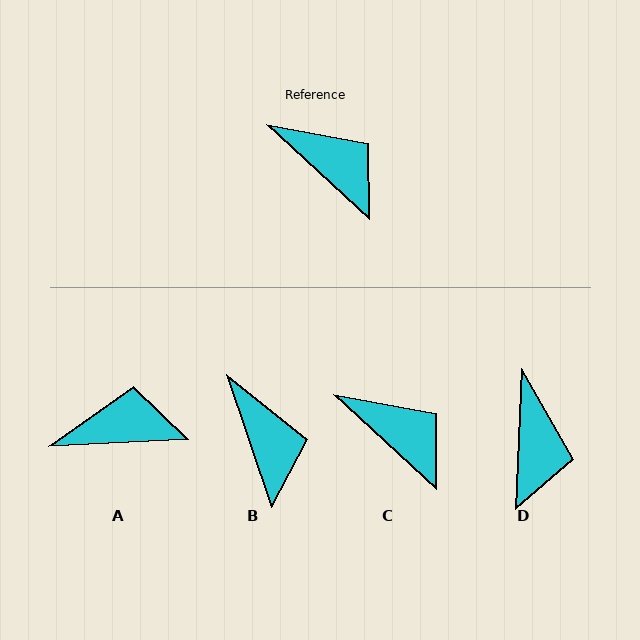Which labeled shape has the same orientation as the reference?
C.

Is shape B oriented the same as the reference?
No, it is off by about 29 degrees.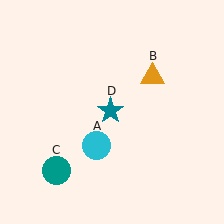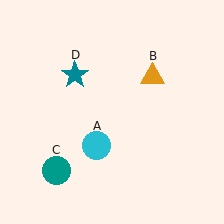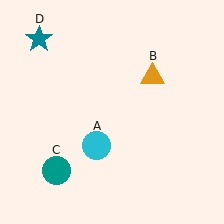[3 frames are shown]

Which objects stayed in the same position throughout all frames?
Cyan circle (object A) and orange triangle (object B) and teal circle (object C) remained stationary.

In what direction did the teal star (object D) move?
The teal star (object D) moved up and to the left.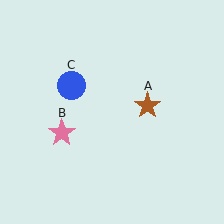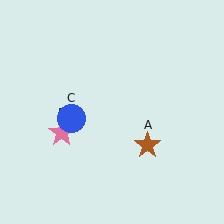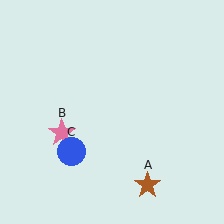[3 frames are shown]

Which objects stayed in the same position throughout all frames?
Pink star (object B) remained stationary.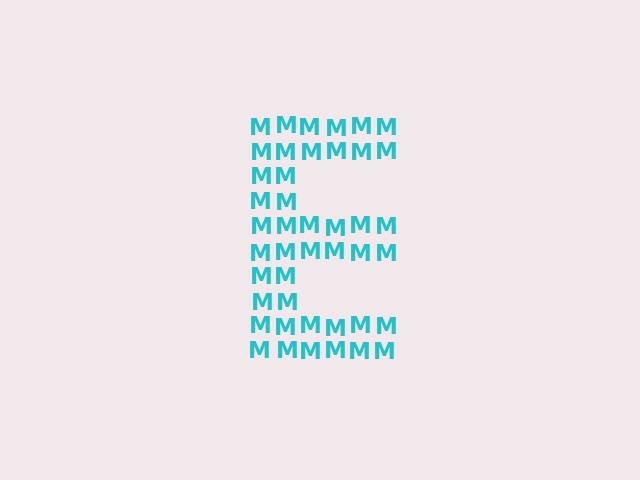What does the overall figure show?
The overall figure shows the letter E.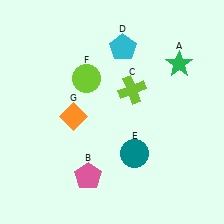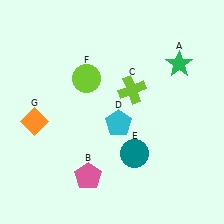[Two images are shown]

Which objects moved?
The objects that moved are: the cyan pentagon (D), the orange diamond (G).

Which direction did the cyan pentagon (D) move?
The cyan pentagon (D) moved down.